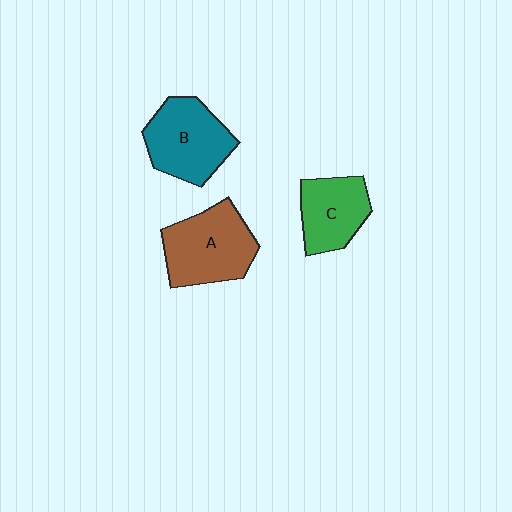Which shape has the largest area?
Shape A (brown).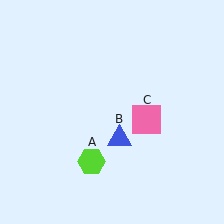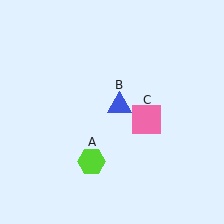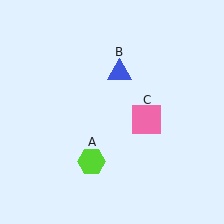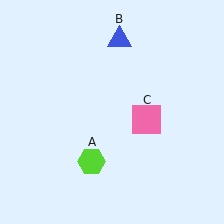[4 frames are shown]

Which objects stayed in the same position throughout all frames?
Lime hexagon (object A) and pink square (object C) remained stationary.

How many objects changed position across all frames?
1 object changed position: blue triangle (object B).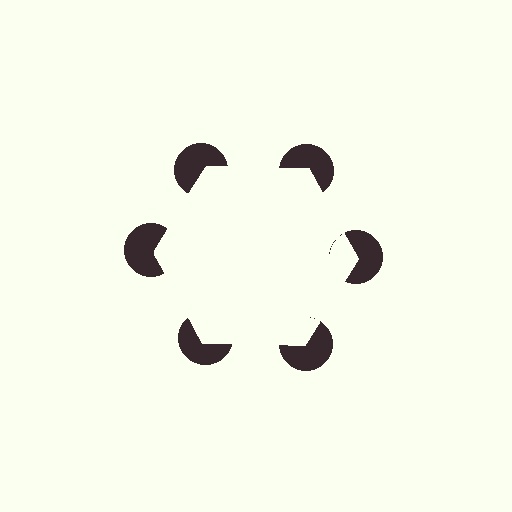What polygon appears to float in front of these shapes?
An illusory hexagon — its edges are inferred from the aligned wedge cuts in the pac-man discs, not physically drawn.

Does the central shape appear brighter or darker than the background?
It typically appears slightly brighter than the background, even though no actual brightness change is drawn.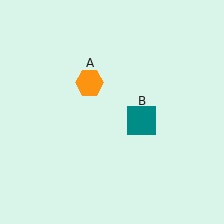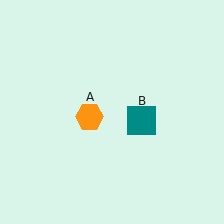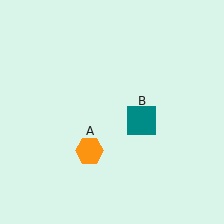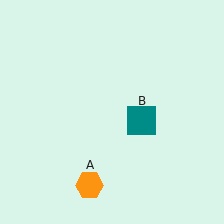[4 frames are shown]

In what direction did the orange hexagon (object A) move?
The orange hexagon (object A) moved down.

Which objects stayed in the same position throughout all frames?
Teal square (object B) remained stationary.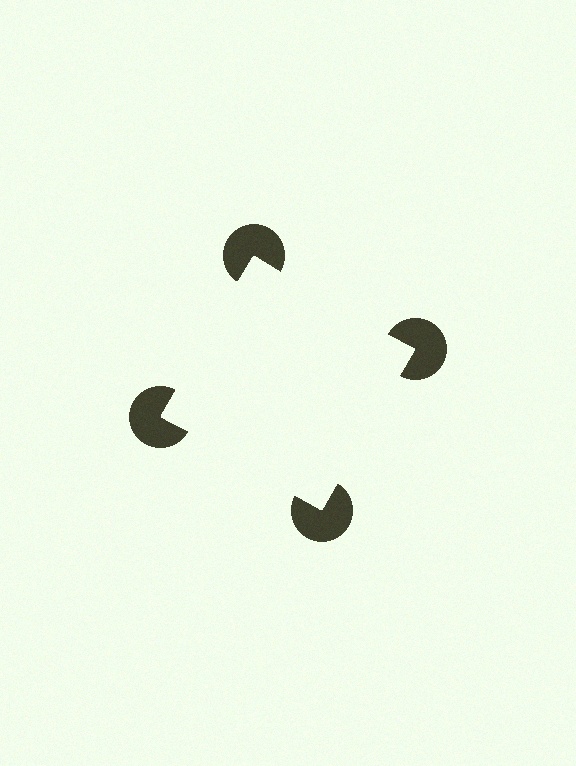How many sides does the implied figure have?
4 sides.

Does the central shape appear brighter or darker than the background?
It typically appears slightly brighter than the background, even though no actual brightness change is drawn.